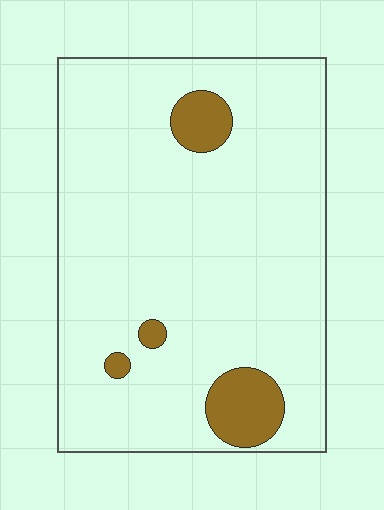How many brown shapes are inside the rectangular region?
4.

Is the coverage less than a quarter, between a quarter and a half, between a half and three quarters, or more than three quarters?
Less than a quarter.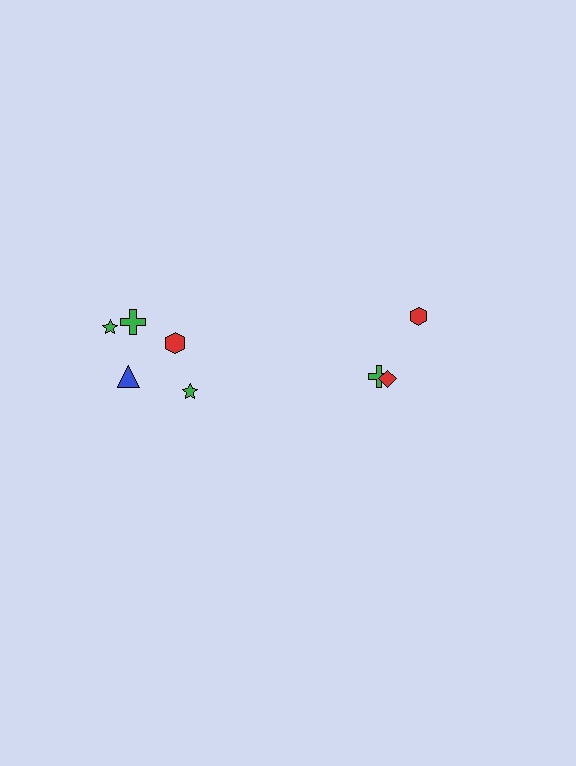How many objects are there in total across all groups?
There are 8 objects.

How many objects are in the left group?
There are 5 objects.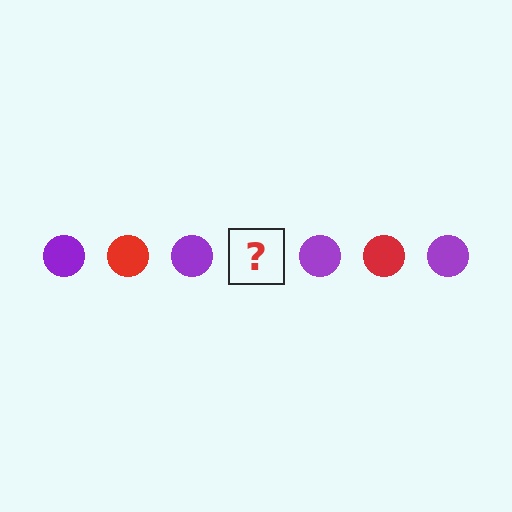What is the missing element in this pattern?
The missing element is a red circle.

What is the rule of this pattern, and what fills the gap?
The rule is that the pattern cycles through purple, red circles. The gap should be filled with a red circle.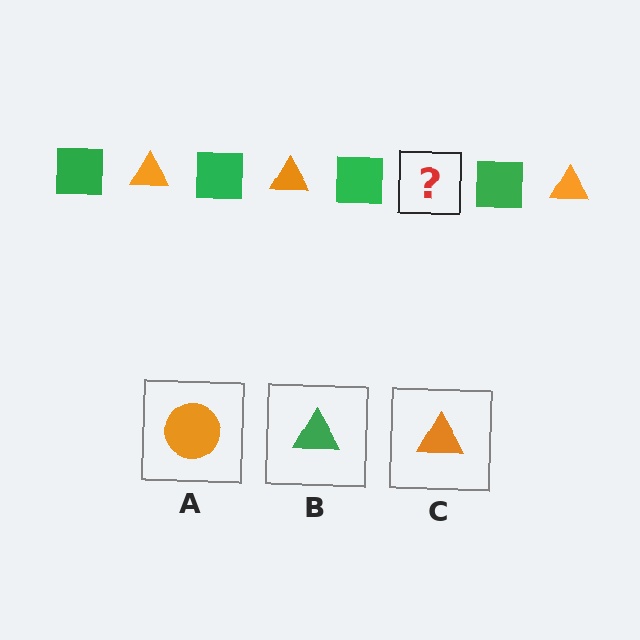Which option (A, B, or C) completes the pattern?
C.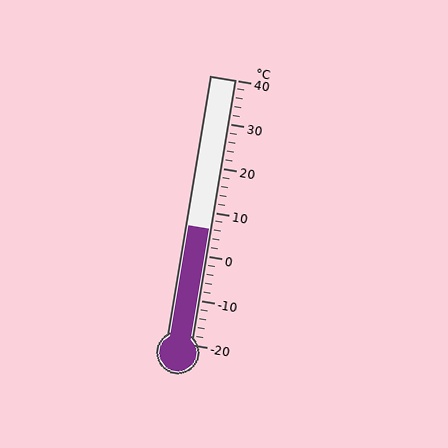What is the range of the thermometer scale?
The thermometer scale ranges from -20°C to 40°C.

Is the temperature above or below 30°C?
The temperature is below 30°C.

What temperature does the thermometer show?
The thermometer shows approximately 6°C.